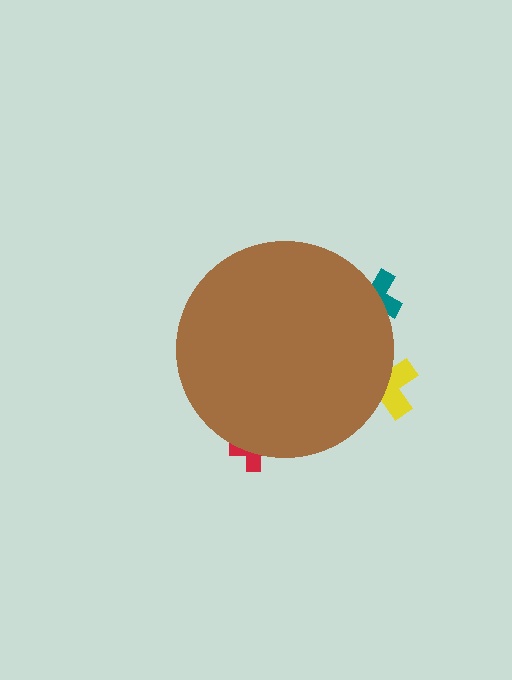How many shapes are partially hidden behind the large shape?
3 shapes are partially hidden.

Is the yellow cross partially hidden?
Yes, the yellow cross is partially hidden behind the brown circle.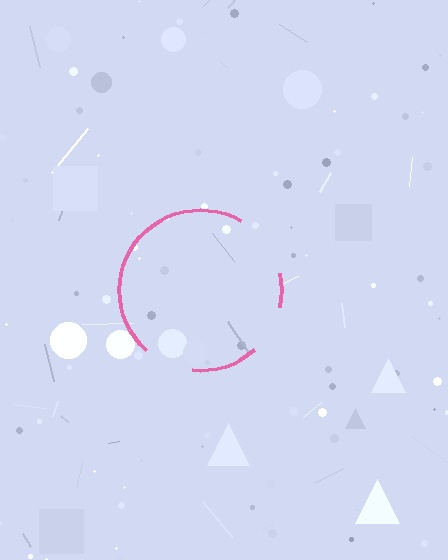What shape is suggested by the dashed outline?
The dashed outline suggests a circle.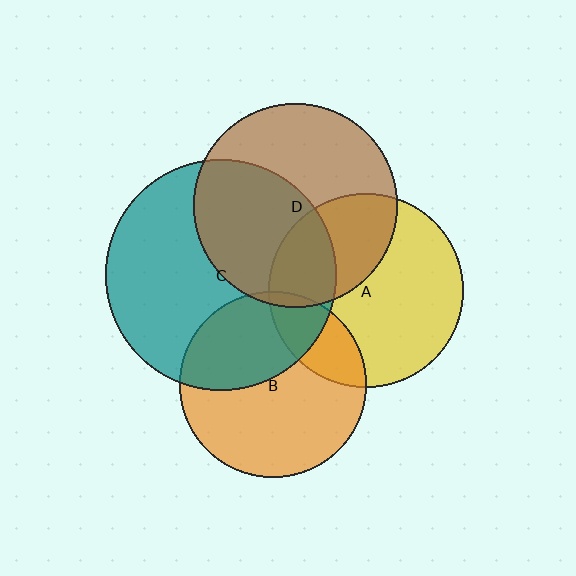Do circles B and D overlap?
Yes.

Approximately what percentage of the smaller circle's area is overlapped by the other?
Approximately 5%.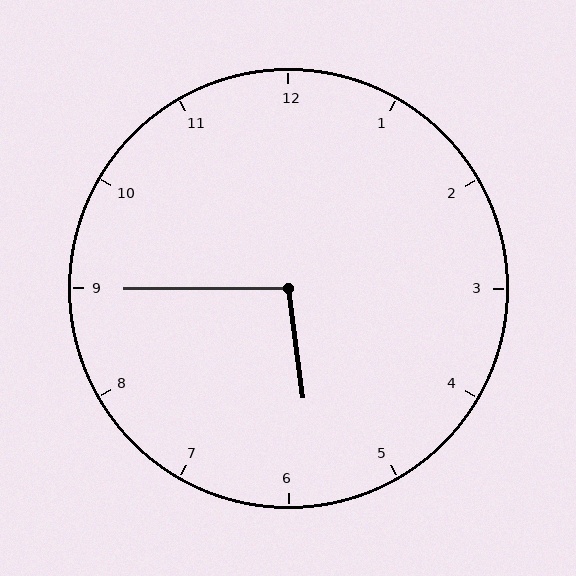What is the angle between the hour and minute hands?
Approximately 98 degrees.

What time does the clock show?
5:45.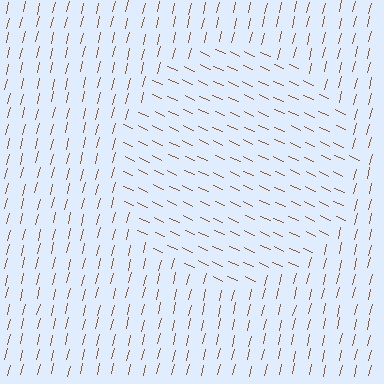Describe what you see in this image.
The image is filled with small brown line segments. A circle region in the image has lines oriented differently from the surrounding lines, creating a visible texture boundary.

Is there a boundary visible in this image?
Yes, there is a texture boundary formed by a change in line orientation.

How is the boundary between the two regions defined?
The boundary is defined purely by a change in line orientation (approximately 79 degrees difference). All lines are the same color and thickness.